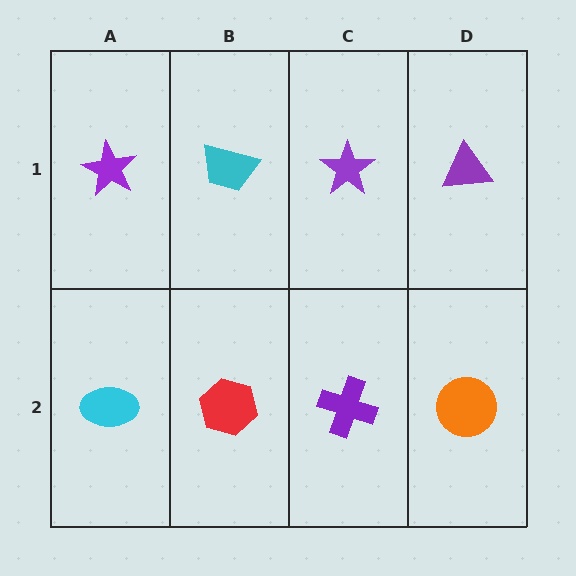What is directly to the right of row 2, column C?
An orange circle.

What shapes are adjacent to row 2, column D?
A purple triangle (row 1, column D), a purple cross (row 2, column C).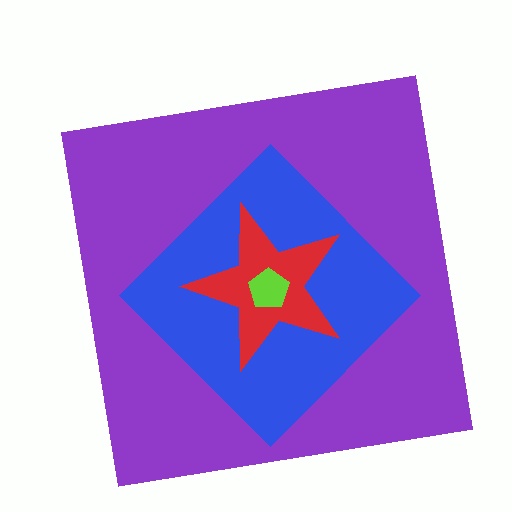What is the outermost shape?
The purple square.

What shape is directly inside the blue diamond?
The red star.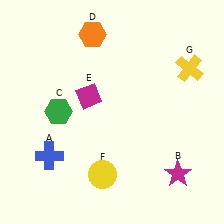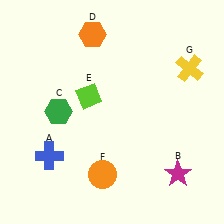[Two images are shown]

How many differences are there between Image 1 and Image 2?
There are 2 differences between the two images.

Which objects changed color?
E changed from magenta to lime. F changed from yellow to orange.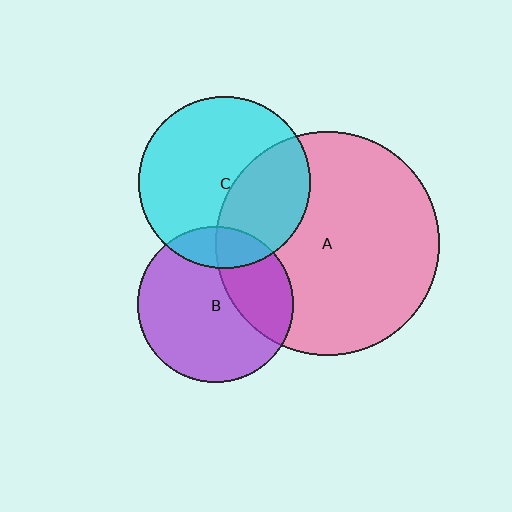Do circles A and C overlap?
Yes.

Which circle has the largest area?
Circle A (pink).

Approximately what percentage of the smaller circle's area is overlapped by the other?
Approximately 35%.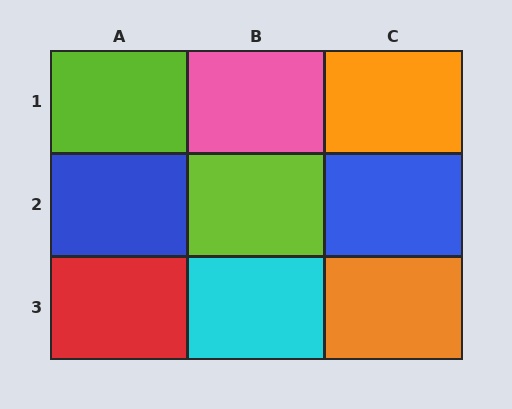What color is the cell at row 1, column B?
Pink.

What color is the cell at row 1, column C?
Orange.